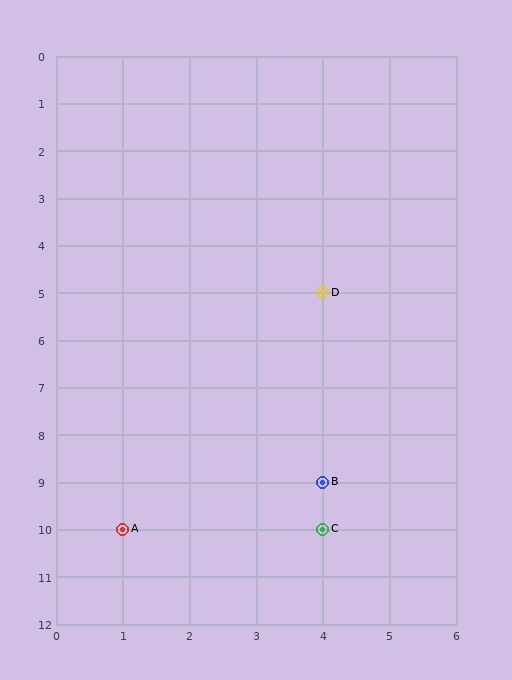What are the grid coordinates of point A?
Point A is at grid coordinates (1, 10).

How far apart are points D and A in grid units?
Points D and A are 3 columns and 5 rows apart (about 5.8 grid units diagonally).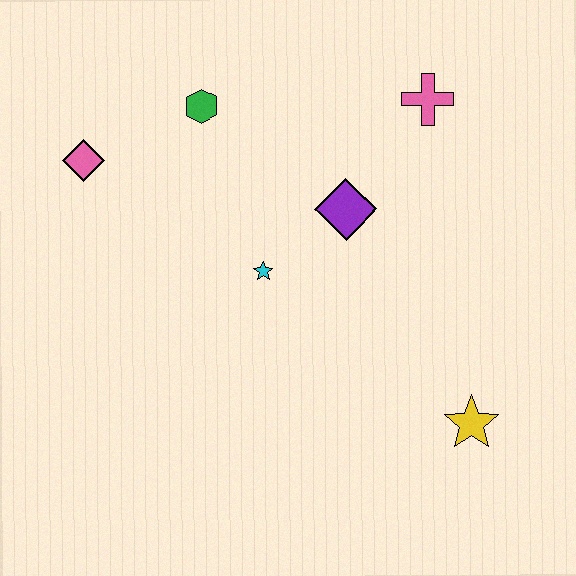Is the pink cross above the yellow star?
Yes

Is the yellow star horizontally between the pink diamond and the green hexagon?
No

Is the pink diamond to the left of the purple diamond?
Yes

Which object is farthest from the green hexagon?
The yellow star is farthest from the green hexagon.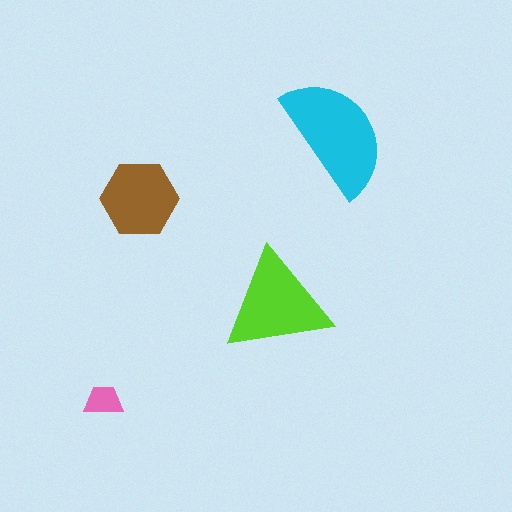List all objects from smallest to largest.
The pink trapezoid, the brown hexagon, the lime triangle, the cyan semicircle.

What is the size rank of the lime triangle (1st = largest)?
2nd.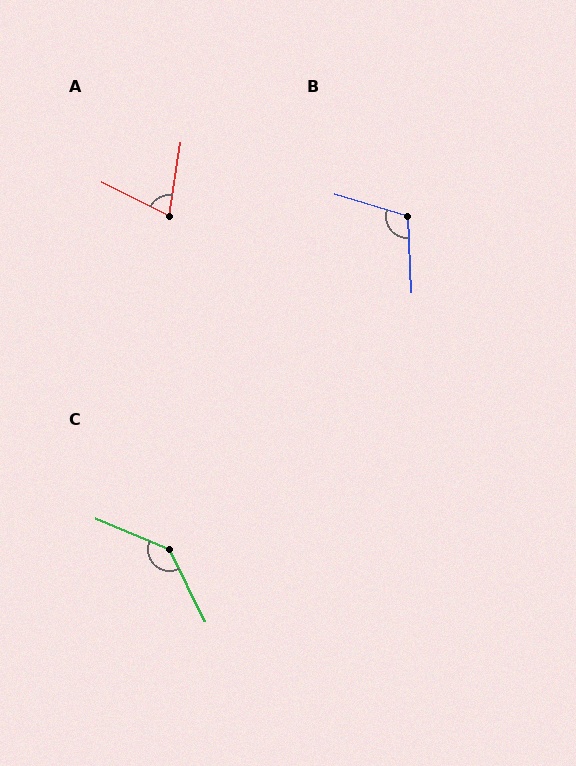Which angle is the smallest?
A, at approximately 72 degrees.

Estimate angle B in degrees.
Approximately 110 degrees.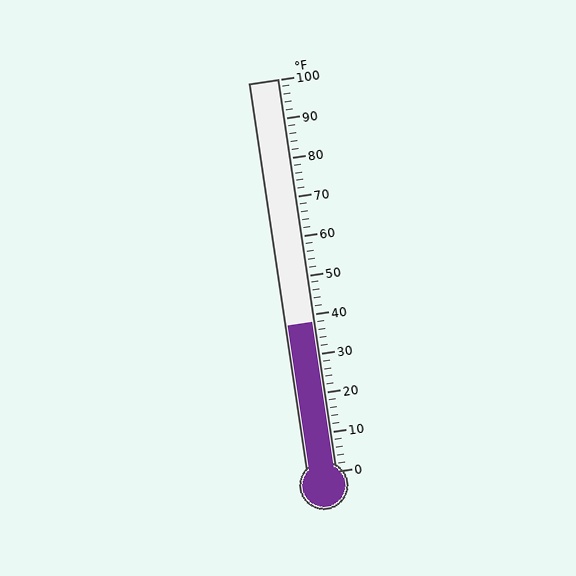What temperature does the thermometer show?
The thermometer shows approximately 38°F.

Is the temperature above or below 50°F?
The temperature is below 50°F.